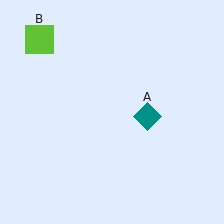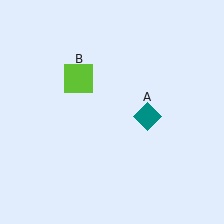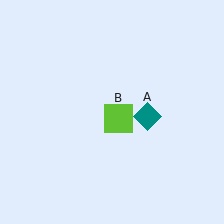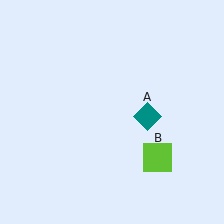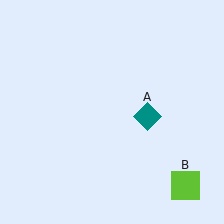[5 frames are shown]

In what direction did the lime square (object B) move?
The lime square (object B) moved down and to the right.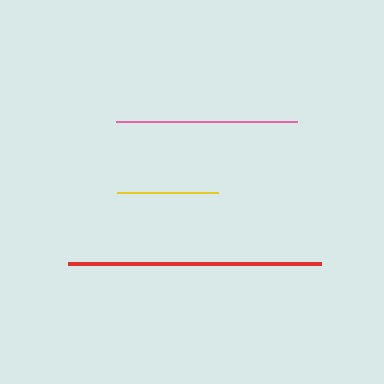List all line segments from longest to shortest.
From longest to shortest: red, pink, yellow.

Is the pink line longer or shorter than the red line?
The red line is longer than the pink line.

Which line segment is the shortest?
The yellow line is the shortest at approximately 100 pixels.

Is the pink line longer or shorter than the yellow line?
The pink line is longer than the yellow line.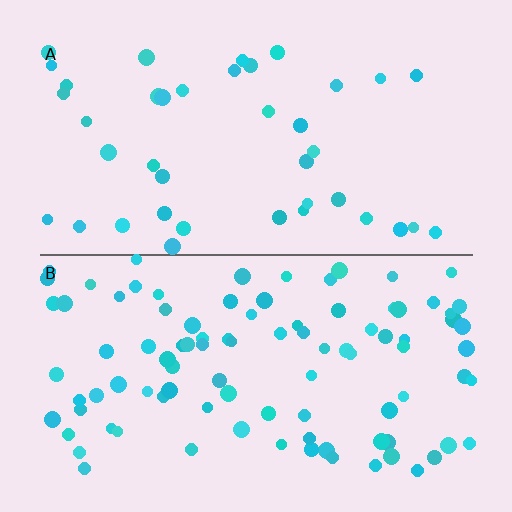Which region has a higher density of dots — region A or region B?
B (the bottom).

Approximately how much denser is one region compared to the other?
Approximately 2.3× — region B over region A.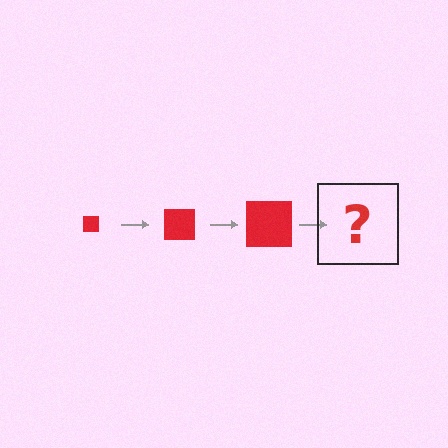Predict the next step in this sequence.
The next step is a red square, larger than the previous one.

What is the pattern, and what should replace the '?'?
The pattern is that the square gets progressively larger each step. The '?' should be a red square, larger than the previous one.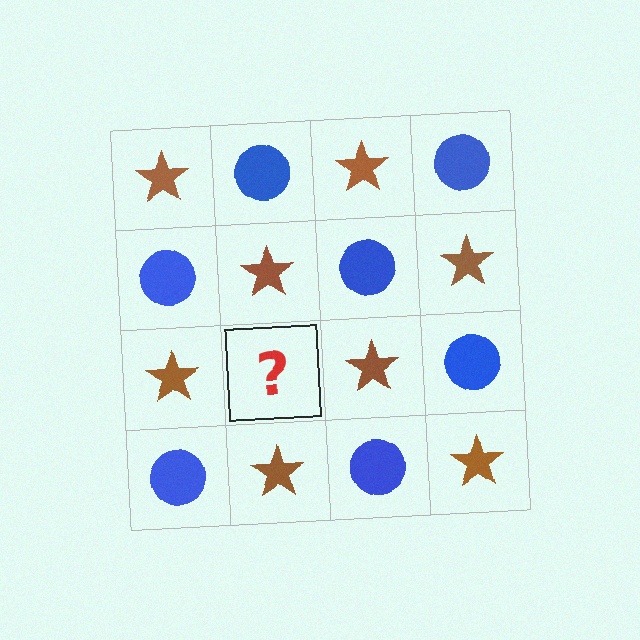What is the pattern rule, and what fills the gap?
The rule is that it alternates brown star and blue circle in a checkerboard pattern. The gap should be filled with a blue circle.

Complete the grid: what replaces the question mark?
The question mark should be replaced with a blue circle.